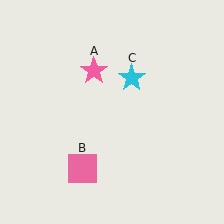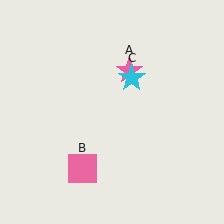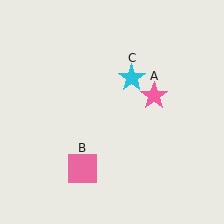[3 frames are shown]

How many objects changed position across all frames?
1 object changed position: pink star (object A).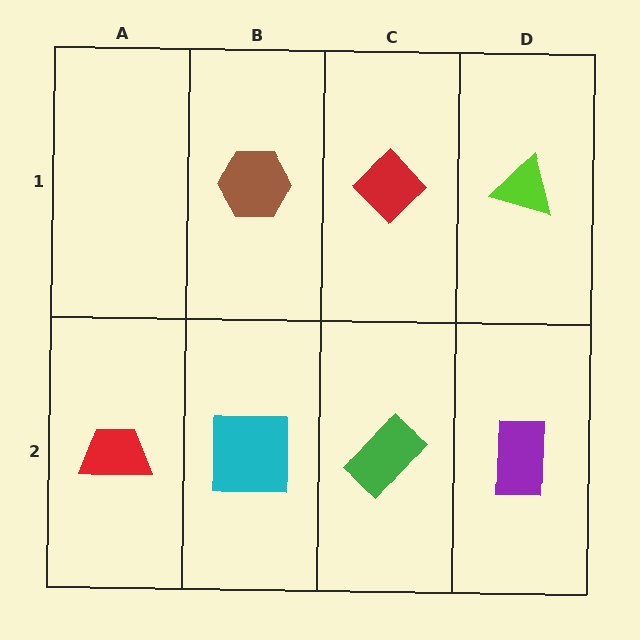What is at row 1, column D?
A lime triangle.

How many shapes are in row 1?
3 shapes.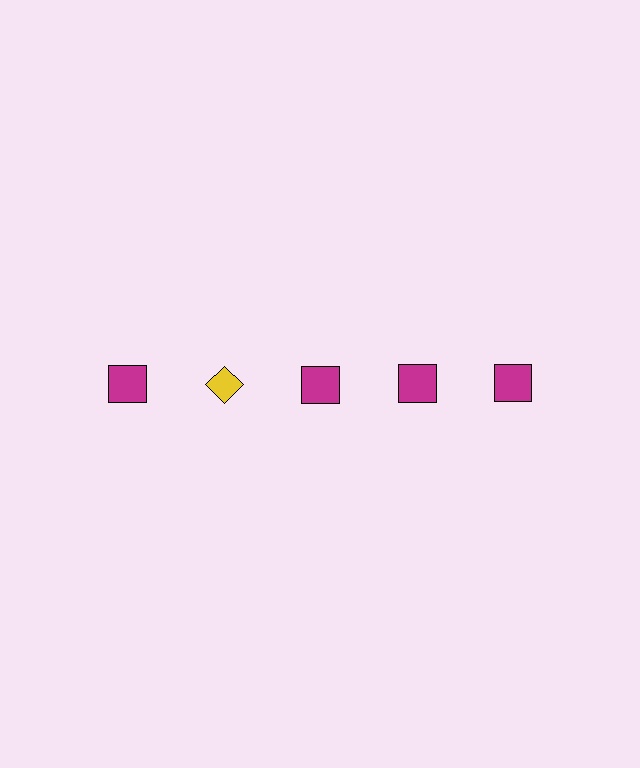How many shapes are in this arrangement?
There are 5 shapes arranged in a grid pattern.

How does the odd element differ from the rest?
It differs in both color (yellow instead of magenta) and shape (diamond instead of square).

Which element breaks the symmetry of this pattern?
The yellow diamond in the top row, second from left column breaks the symmetry. All other shapes are magenta squares.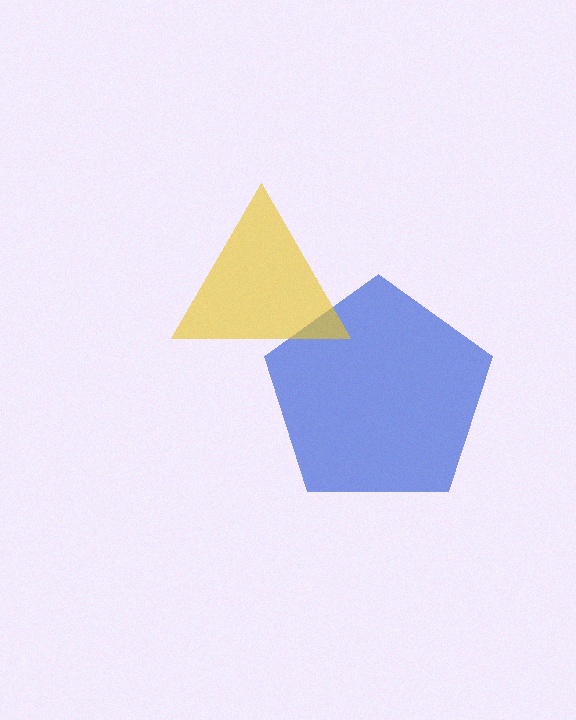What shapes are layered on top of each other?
The layered shapes are: a blue pentagon, a yellow triangle.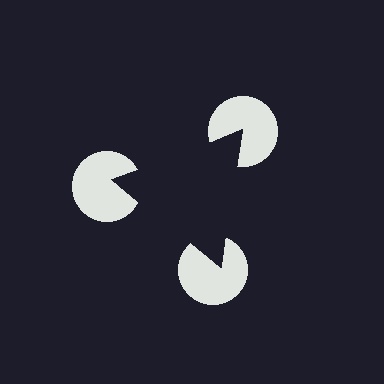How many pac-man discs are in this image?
There are 3 — one at each vertex of the illusory triangle.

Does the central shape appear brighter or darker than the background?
It typically appears slightly darker than the background, even though no actual brightness change is drawn.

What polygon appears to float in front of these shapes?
An illusory triangle — its edges are inferred from the aligned wedge cuts in the pac-man discs, not physically drawn.